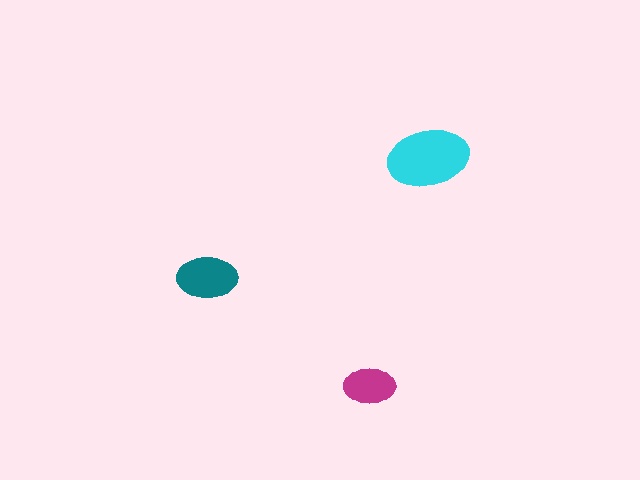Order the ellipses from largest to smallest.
the cyan one, the teal one, the magenta one.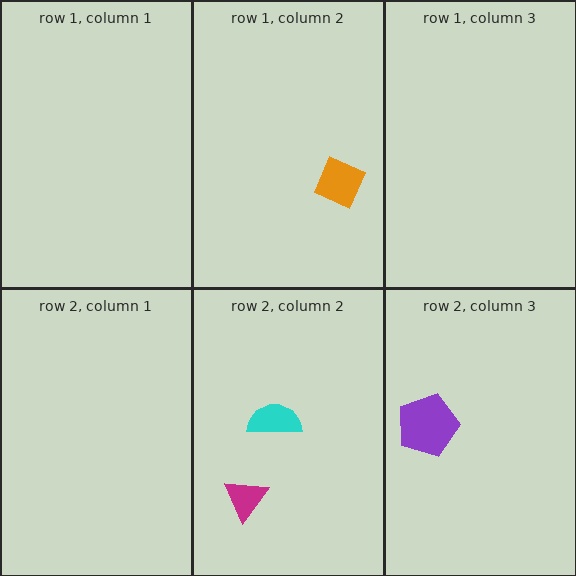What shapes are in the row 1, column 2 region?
The orange diamond.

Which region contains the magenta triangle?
The row 2, column 2 region.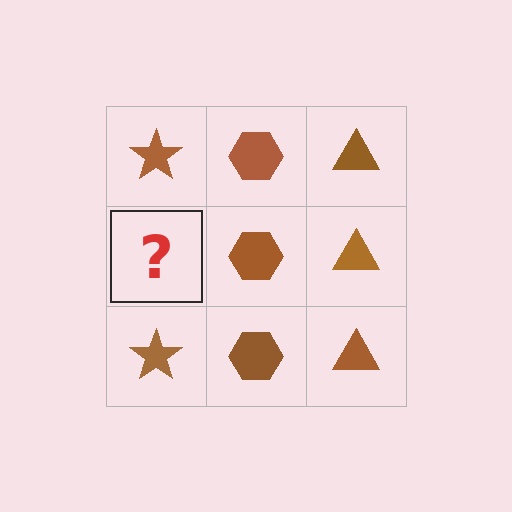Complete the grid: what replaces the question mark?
The question mark should be replaced with a brown star.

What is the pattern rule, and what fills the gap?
The rule is that each column has a consistent shape. The gap should be filled with a brown star.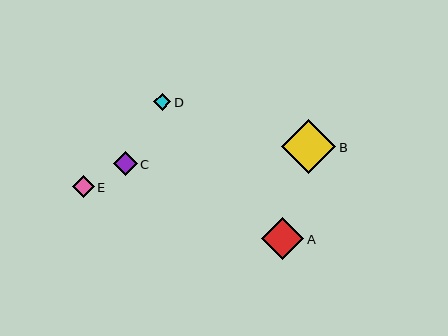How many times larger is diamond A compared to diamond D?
Diamond A is approximately 2.5 times the size of diamond D.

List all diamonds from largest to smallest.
From largest to smallest: B, A, C, E, D.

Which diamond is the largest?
Diamond B is the largest with a size of approximately 54 pixels.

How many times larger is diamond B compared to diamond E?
Diamond B is approximately 2.4 times the size of diamond E.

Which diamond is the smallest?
Diamond D is the smallest with a size of approximately 17 pixels.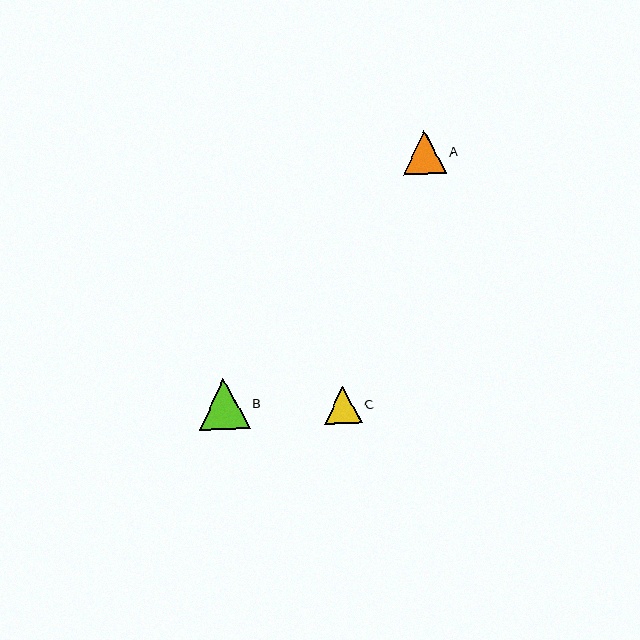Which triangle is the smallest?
Triangle C is the smallest with a size of approximately 37 pixels.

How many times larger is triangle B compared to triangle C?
Triangle B is approximately 1.4 times the size of triangle C.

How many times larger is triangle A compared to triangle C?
Triangle A is approximately 1.2 times the size of triangle C.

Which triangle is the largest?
Triangle B is the largest with a size of approximately 51 pixels.